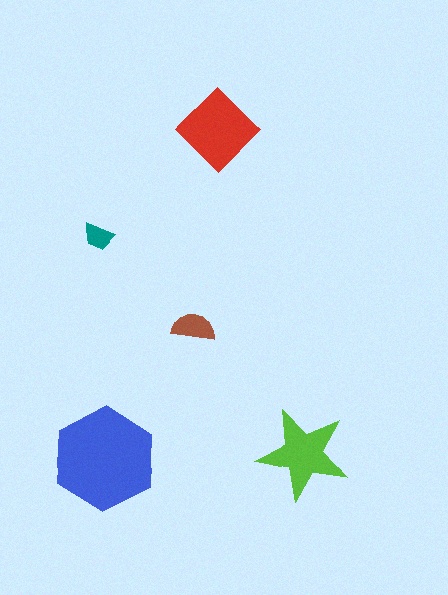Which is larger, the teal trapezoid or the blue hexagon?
The blue hexagon.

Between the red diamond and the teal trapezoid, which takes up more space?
The red diamond.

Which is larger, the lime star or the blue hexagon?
The blue hexagon.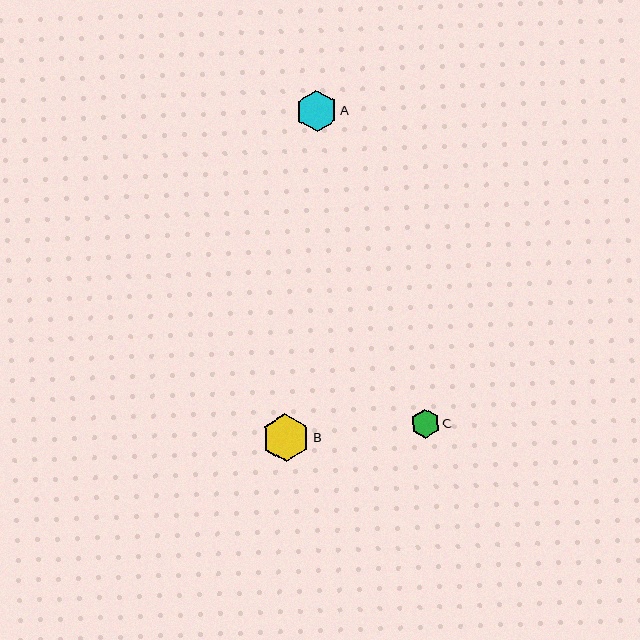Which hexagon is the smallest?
Hexagon C is the smallest with a size of approximately 28 pixels.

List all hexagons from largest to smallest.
From largest to smallest: B, A, C.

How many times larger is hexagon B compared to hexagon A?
Hexagon B is approximately 1.1 times the size of hexagon A.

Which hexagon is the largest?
Hexagon B is the largest with a size of approximately 48 pixels.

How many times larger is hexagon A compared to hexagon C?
Hexagon A is approximately 1.5 times the size of hexagon C.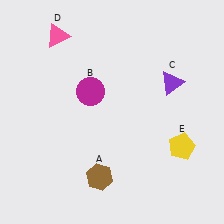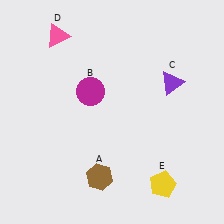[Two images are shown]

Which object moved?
The yellow pentagon (E) moved down.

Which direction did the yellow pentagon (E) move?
The yellow pentagon (E) moved down.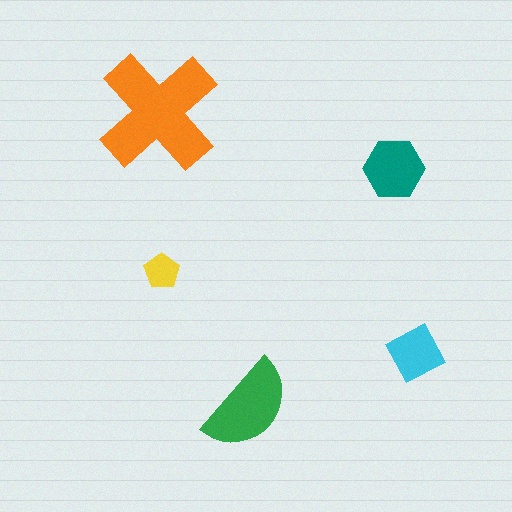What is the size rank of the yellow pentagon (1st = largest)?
5th.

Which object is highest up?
The orange cross is topmost.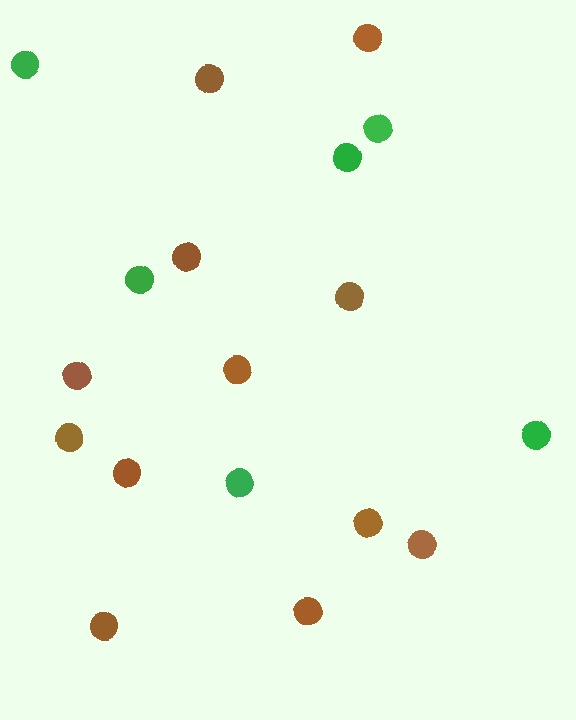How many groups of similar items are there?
There are 2 groups: one group of brown circles (12) and one group of green circles (6).